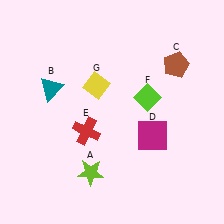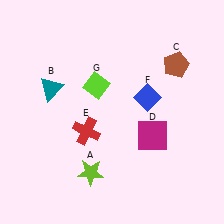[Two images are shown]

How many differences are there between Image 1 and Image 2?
There are 2 differences between the two images.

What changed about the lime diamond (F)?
In Image 1, F is lime. In Image 2, it changed to blue.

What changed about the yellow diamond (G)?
In Image 1, G is yellow. In Image 2, it changed to lime.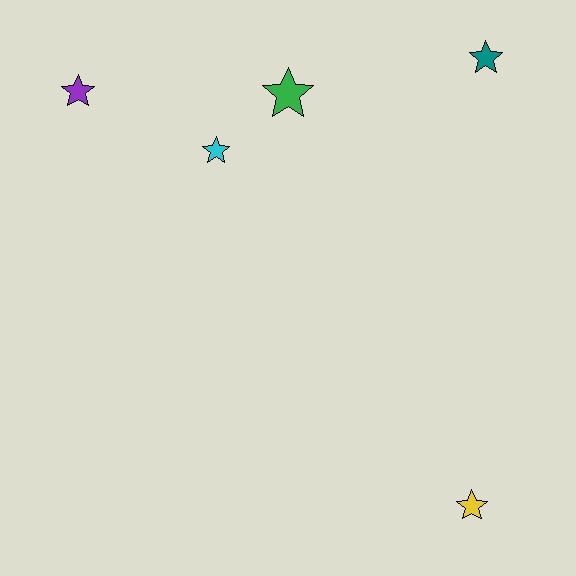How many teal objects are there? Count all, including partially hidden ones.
There is 1 teal object.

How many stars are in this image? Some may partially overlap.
There are 5 stars.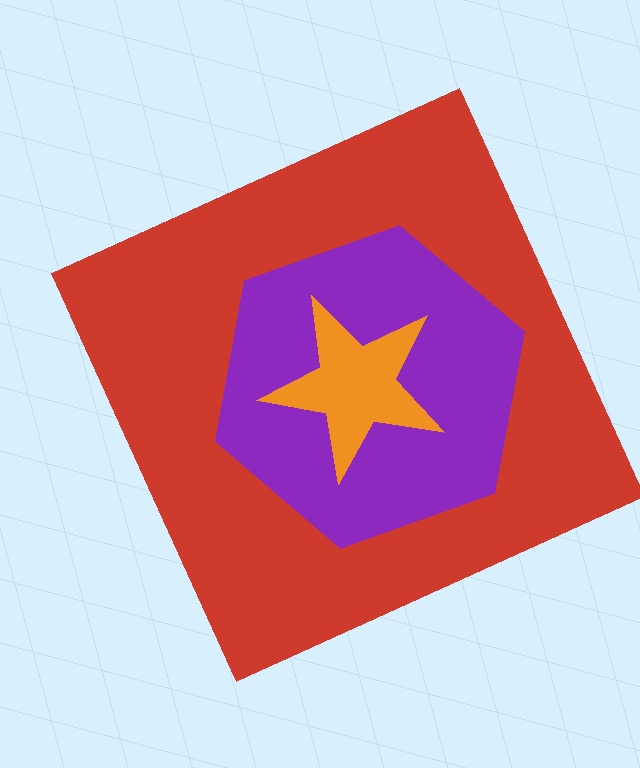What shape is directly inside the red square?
The purple hexagon.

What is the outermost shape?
The red square.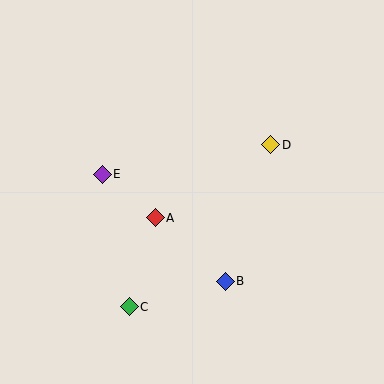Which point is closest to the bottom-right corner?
Point B is closest to the bottom-right corner.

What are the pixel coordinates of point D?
Point D is at (271, 145).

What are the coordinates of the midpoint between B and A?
The midpoint between B and A is at (190, 249).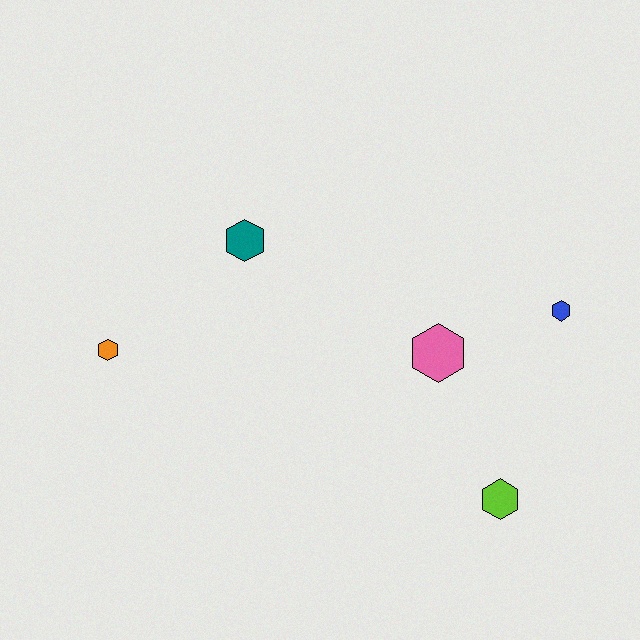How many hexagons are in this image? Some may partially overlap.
There are 5 hexagons.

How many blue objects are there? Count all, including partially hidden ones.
There is 1 blue object.